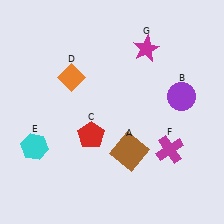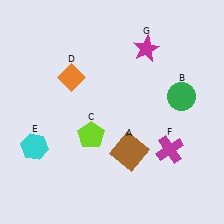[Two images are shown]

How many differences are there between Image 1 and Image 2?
There are 2 differences between the two images.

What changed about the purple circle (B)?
In Image 1, B is purple. In Image 2, it changed to green.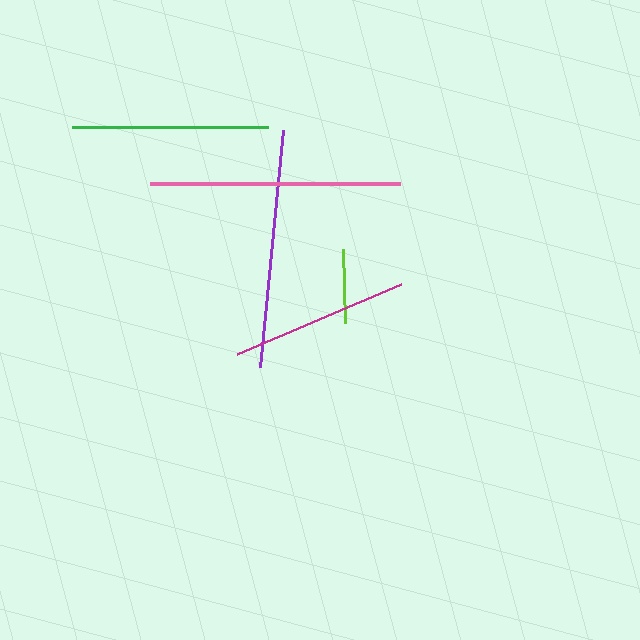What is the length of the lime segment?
The lime segment is approximately 74 pixels long.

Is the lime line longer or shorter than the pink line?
The pink line is longer than the lime line.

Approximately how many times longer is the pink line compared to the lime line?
The pink line is approximately 3.4 times the length of the lime line.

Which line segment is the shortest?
The lime line is the shortest at approximately 74 pixels.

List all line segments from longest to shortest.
From longest to shortest: pink, purple, green, magenta, lime.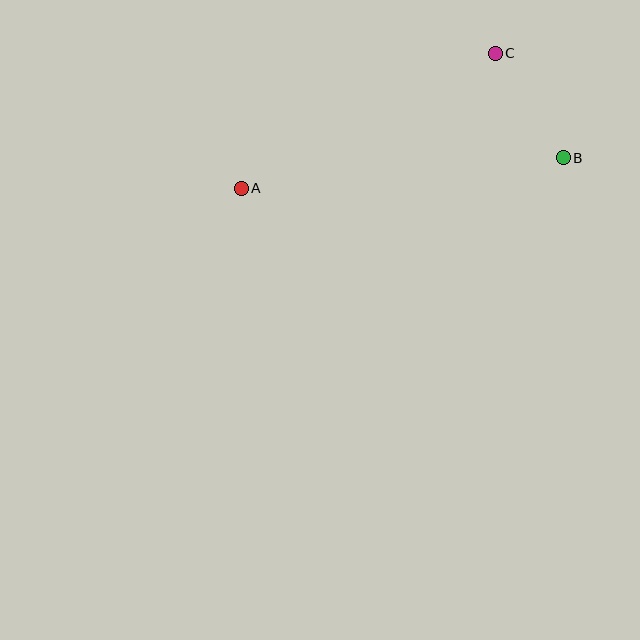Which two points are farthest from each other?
Points A and B are farthest from each other.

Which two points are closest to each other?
Points B and C are closest to each other.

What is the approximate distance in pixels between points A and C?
The distance between A and C is approximately 288 pixels.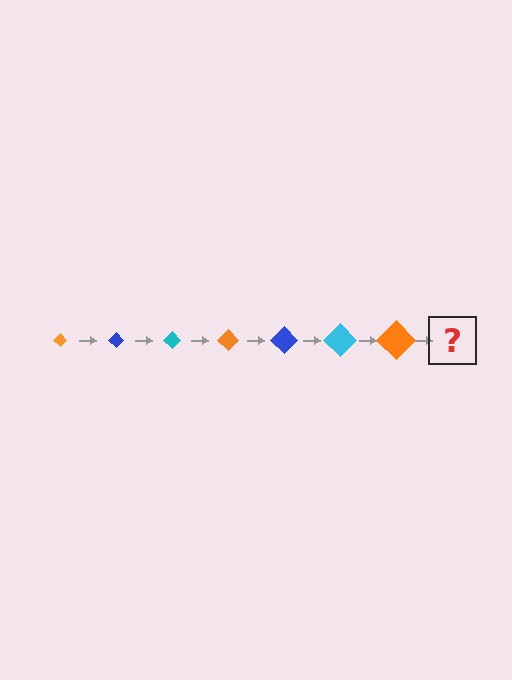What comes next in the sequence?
The next element should be a blue diamond, larger than the previous one.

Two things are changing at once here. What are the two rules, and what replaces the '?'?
The two rules are that the diamond grows larger each step and the color cycles through orange, blue, and cyan. The '?' should be a blue diamond, larger than the previous one.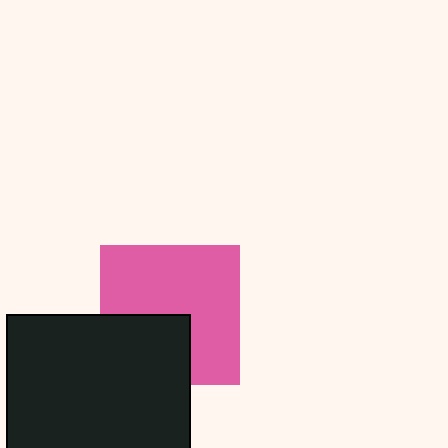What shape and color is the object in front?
The object in front is a black square.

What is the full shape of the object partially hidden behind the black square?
The partially hidden object is a pink square.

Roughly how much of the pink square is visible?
Most of it is visible (roughly 66%).